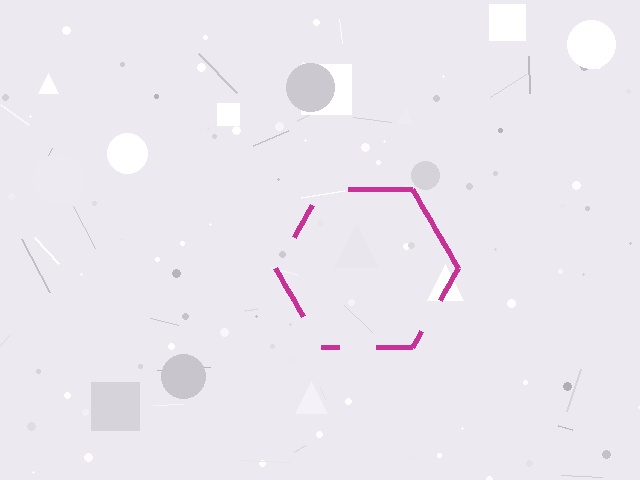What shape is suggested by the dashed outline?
The dashed outline suggests a hexagon.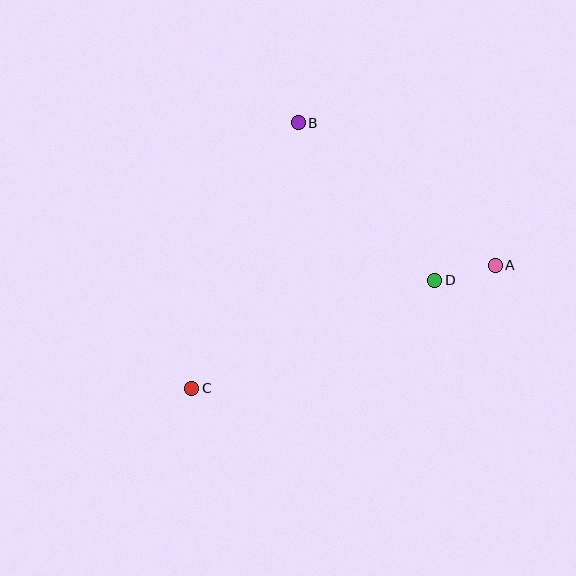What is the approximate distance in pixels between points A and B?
The distance between A and B is approximately 243 pixels.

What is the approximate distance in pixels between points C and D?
The distance between C and D is approximately 266 pixels.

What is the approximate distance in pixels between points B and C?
The distance between B and C is approximately 286 pixels.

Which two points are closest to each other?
Points A and D are closest to each other.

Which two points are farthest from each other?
Points A and C are farthest from each other.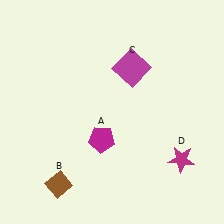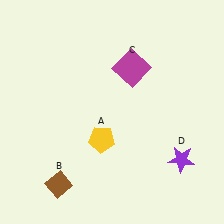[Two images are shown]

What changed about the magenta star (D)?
In Image 1, D is magenta. In Image 2, it changed to purple.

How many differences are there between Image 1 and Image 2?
There are 2 differences between the two images.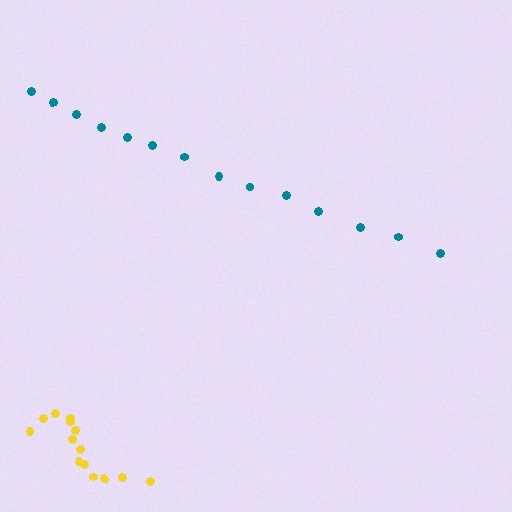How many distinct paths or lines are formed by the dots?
There are 2 distinct paths.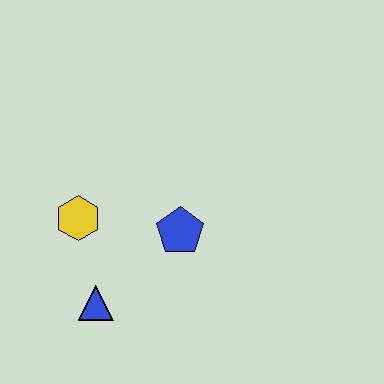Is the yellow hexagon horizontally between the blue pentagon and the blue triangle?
No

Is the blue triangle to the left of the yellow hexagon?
No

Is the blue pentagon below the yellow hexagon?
Yes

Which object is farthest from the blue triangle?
The blue pentagon is farthest from the blue triangle.